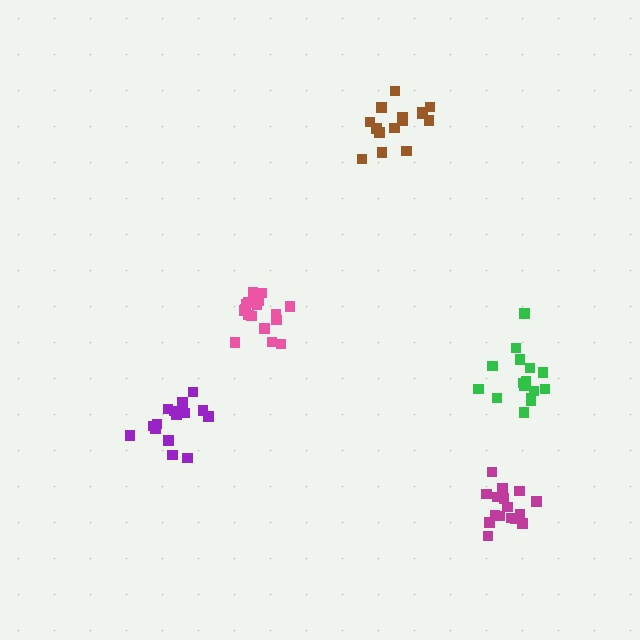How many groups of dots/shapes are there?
There are 5 groups.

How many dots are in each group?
Group 1: 18 dots, Group 2: 15 dots, Group 3: 16 dots, Group 4: 16 dots, Group 5: 16 dots (81 total).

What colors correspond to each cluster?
The clusters are colored: pink, brown, green, purple, magenta.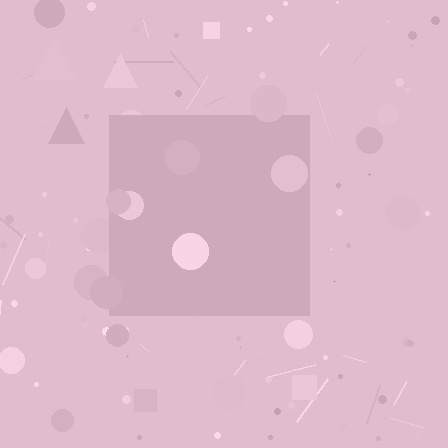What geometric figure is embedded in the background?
A square is embedded in the background.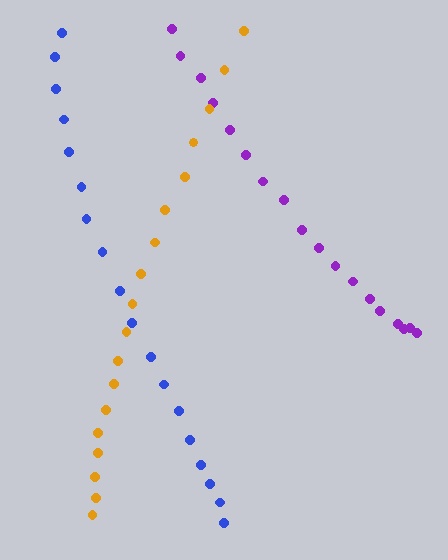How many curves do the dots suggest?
There are 3 distinct paths.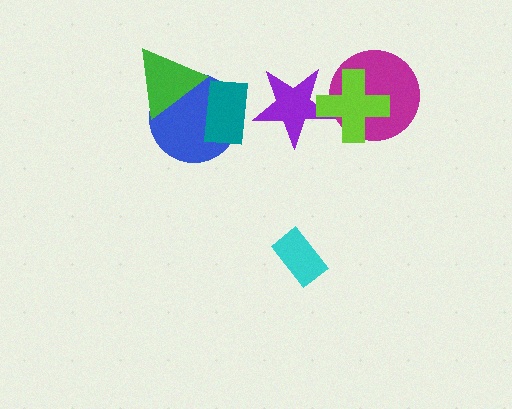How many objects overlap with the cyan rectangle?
0 objects overlap with the cyan rectangle.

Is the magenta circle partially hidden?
Yes, it is partially covered by another shape.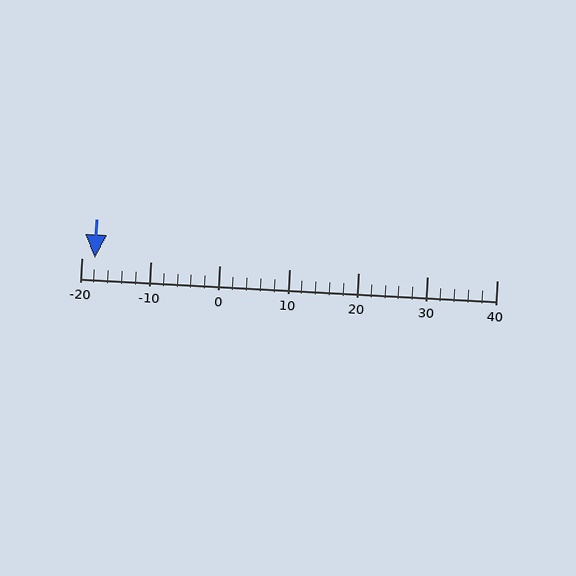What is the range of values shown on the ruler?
The ruler shows values from -20 to 40.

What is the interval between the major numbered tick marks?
The major tick marks are spaced 10 units apart.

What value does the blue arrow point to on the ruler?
The blue arrow points to approximately -18.